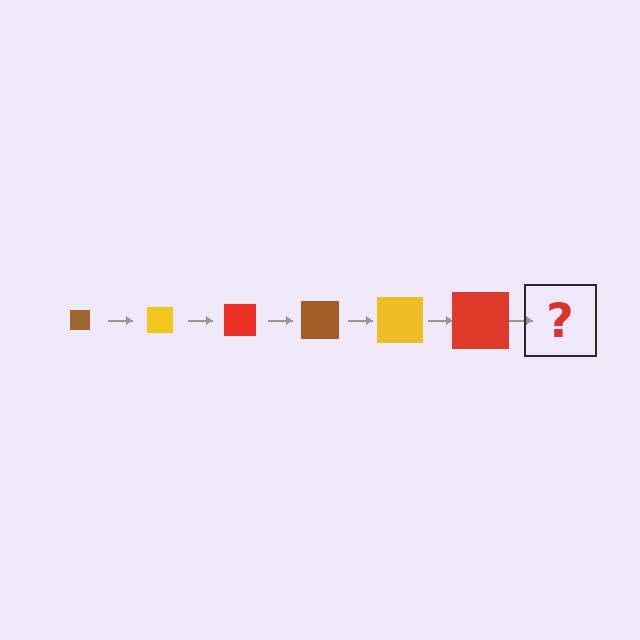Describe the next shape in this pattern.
It should be a brown square, larger than the previous one.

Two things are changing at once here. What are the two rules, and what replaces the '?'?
The two rules are that the square grows larger each step and the color cycles through brown, yellow, and red. The '?' should be a brown square, larger than the previous one.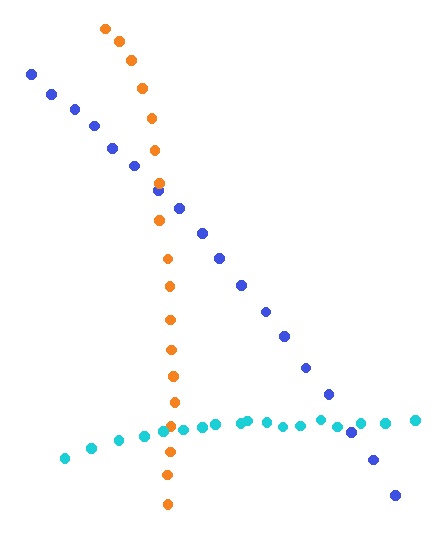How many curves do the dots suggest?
There are 3 distinct paths.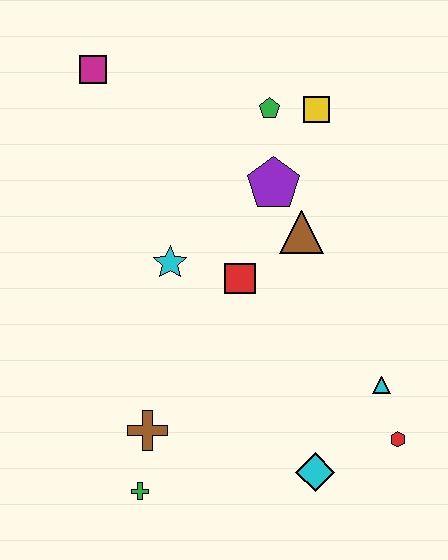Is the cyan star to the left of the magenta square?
No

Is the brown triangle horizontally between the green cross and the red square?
No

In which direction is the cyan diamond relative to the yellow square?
The cyan diamond is below the yellow square.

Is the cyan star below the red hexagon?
No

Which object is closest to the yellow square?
The green pentagon is closest to the yellow square.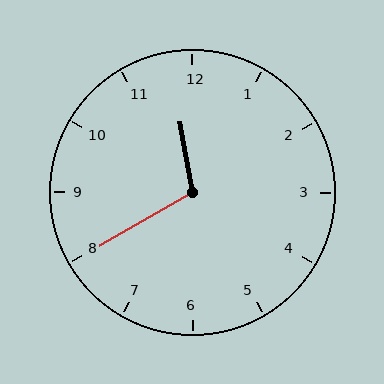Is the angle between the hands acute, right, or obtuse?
It is obtuse.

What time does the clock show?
11:40.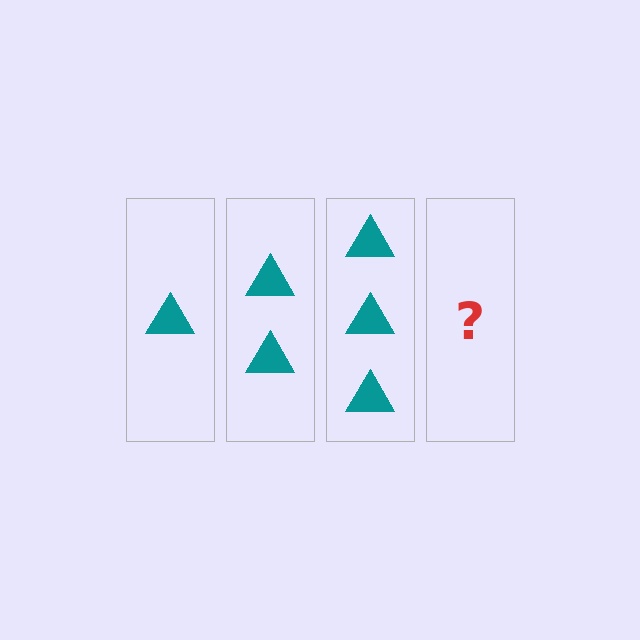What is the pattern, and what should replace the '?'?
The pattern is that each step adds one more triangle. The '?' should be 4 triangles.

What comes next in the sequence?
The next element should be 4 triangles.